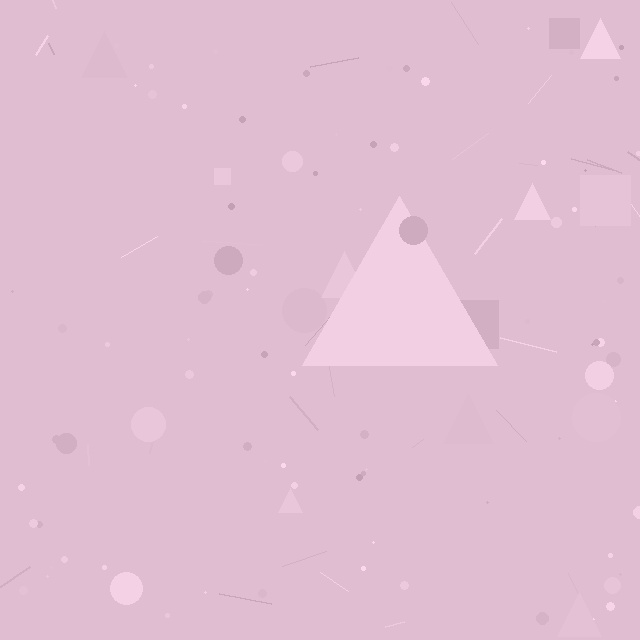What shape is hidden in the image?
A triangle is hidden in the image.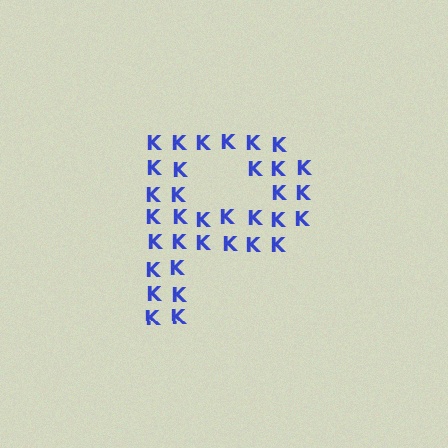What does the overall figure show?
The overall figure shows the letter P.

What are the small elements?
The small elements are letter K's.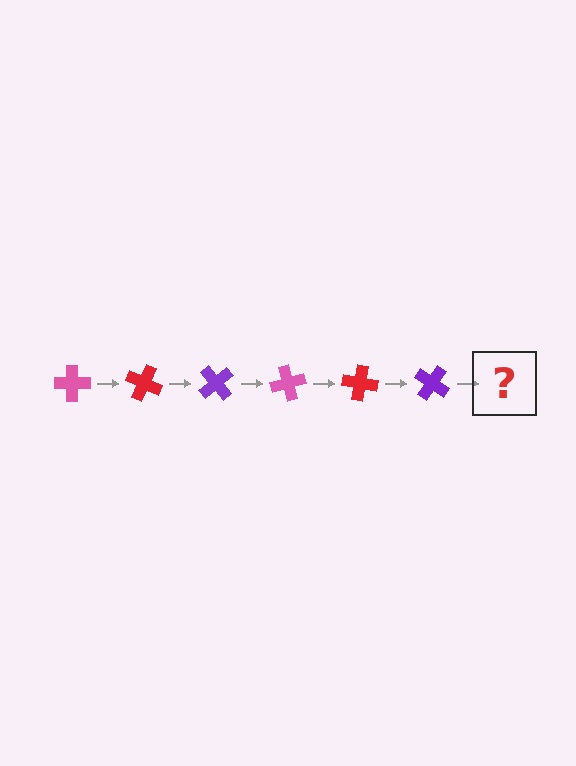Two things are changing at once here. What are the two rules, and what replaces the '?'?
The two rules are that it rotates 25 degrees each step and the color cycles through pink, red, and purple. The '?' should be a pink cross, rotated 150 degrees from the start.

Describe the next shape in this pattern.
It should be a pink cross, rotated 150 degrees from the start.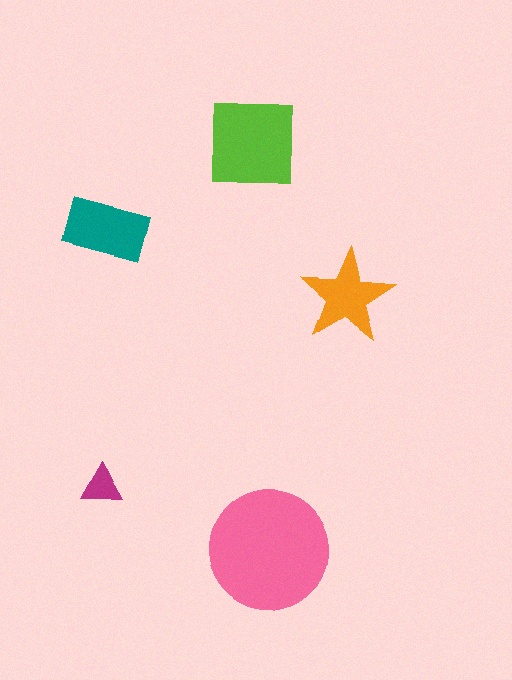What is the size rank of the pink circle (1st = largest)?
1st.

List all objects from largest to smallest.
The pink circle, the lime square, the teal rectangle, the orange star, the magenta triangle.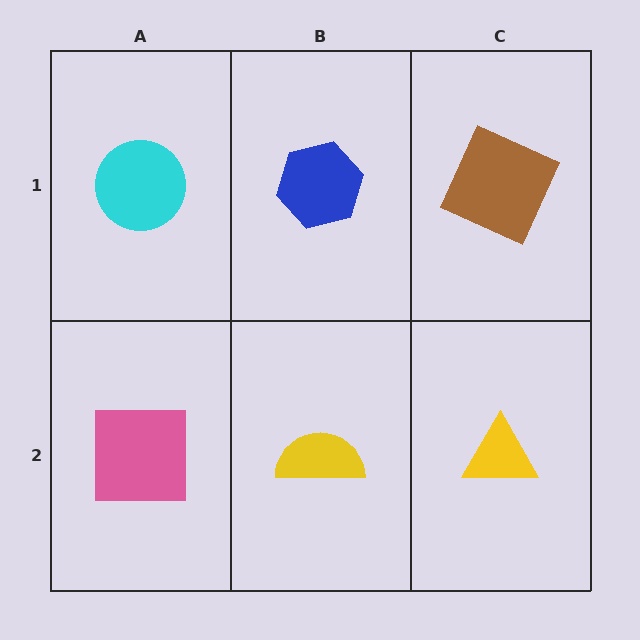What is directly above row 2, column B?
A blue hexagon.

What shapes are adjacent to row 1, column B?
A yellow semicircle (row 2, column B), a cyan circle (row 1, column A), a brown square (row 1, column C).